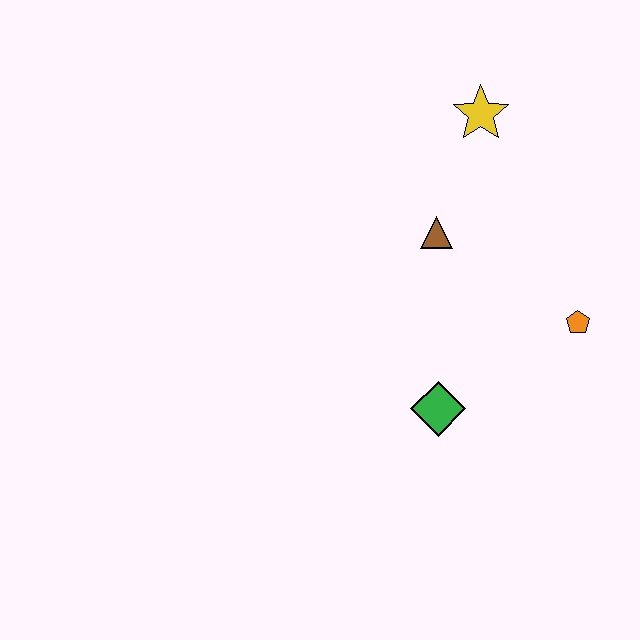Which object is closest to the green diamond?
The orange pentagon is closest to the green diamond.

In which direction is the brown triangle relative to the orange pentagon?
The brown triangle is to the left of the orange pentagon.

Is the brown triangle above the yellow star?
No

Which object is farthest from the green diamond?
The yellow star is farthest from the green diamond.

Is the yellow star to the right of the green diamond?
Yes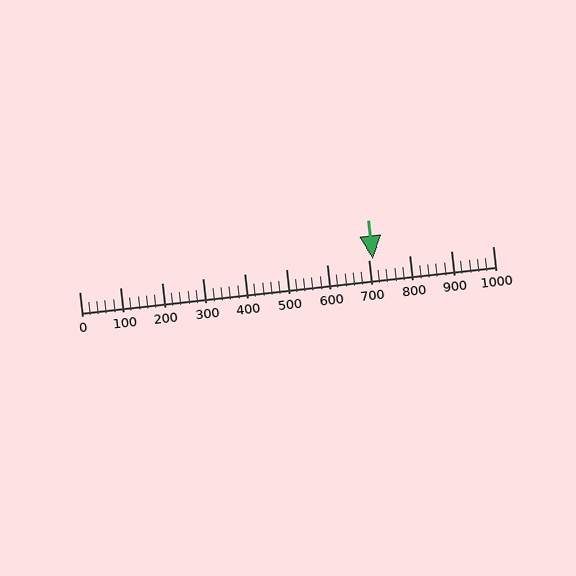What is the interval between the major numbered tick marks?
The major tick marks are spaced 100 units apart.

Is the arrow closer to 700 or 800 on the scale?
The arrow is closer to 700.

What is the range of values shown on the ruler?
The ruler shows values from 0 to 1000.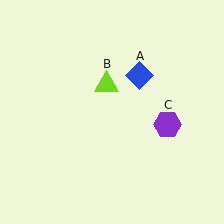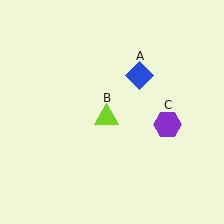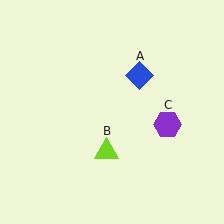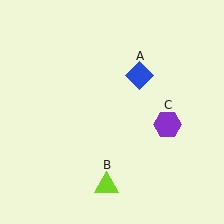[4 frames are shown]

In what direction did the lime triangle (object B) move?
The lime triangle (object B) moved down.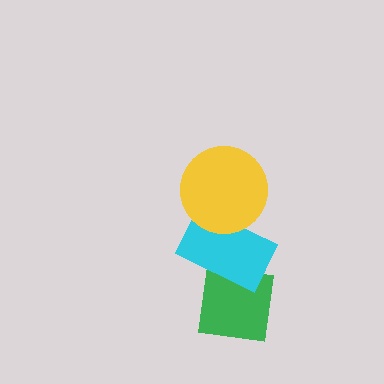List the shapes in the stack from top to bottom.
From top to bottom: the yellow circle, the cyan rectangle, the green square.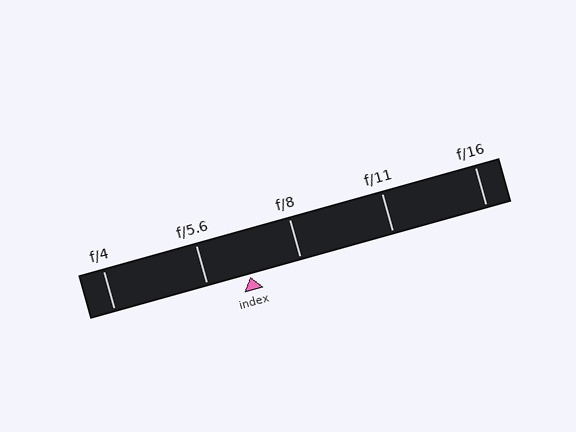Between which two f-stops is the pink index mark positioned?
The index mark is between f/5.6 and f/8.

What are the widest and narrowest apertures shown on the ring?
The widest aperture shown is f/4 and the narrowest is f/16.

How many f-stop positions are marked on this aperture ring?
There are 5 f-stop positions marked.